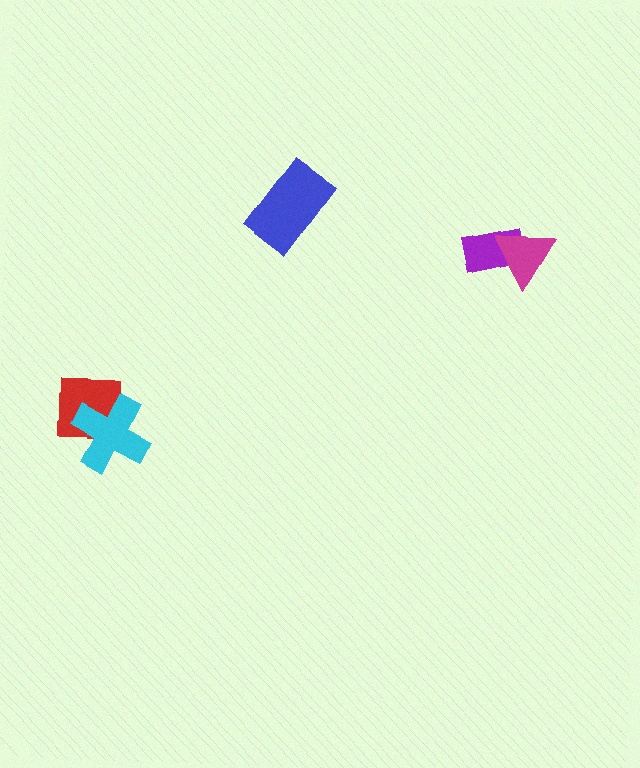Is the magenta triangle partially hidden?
No, no other shape covers it.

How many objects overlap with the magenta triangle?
1 object overlaps with the magenta triangle.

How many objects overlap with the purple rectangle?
1 object overlaps with the purple rectangle.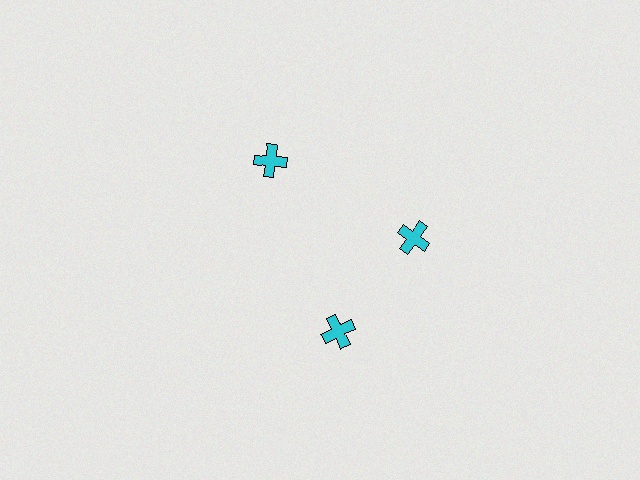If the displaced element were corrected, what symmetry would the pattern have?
It would have 3-fold rotational symmetry — the pattern would map onto itself every 120 degrees.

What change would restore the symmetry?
The symmetry would be restored by rotating it back into even spacing with its neighbors so that all 3 crosses sit at equal angles and equal distance from the center.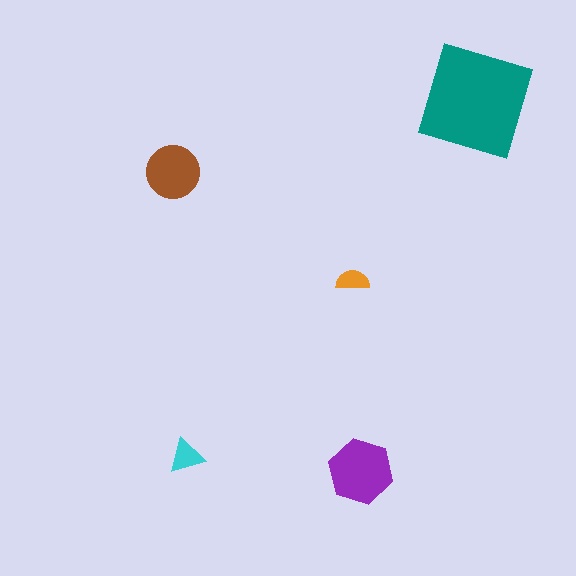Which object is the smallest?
The orange semicircle.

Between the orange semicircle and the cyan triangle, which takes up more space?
The cyan triangle.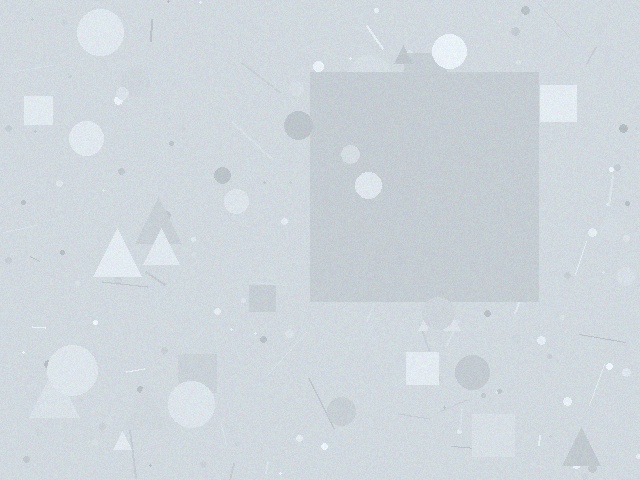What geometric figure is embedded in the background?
A square is embedded in the background.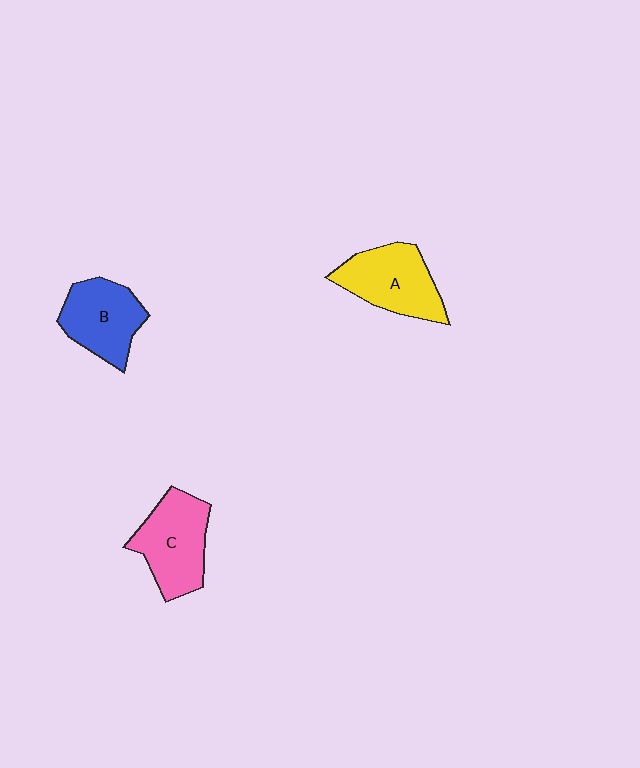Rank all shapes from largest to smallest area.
From largest to smallest: C (pink), A (yellow), B (blue).